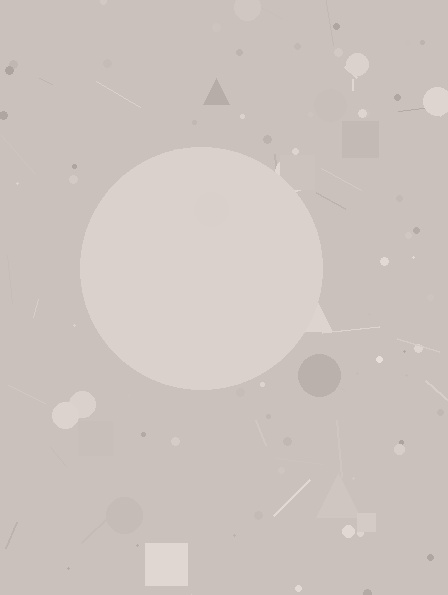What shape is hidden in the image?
A circle is hidden in the image.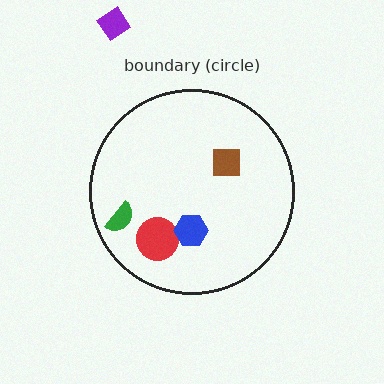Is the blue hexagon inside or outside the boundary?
Inside.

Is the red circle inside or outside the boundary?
Inside.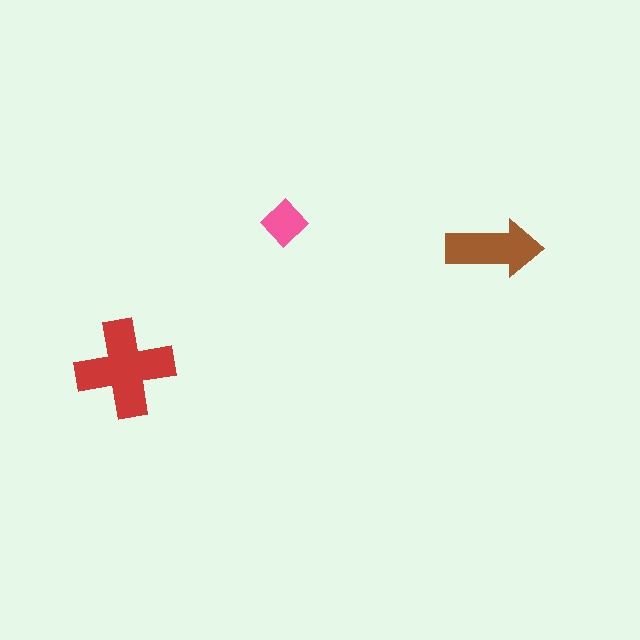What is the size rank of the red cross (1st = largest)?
1st.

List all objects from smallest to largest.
The pink diamond, the brown arrow, the red cross.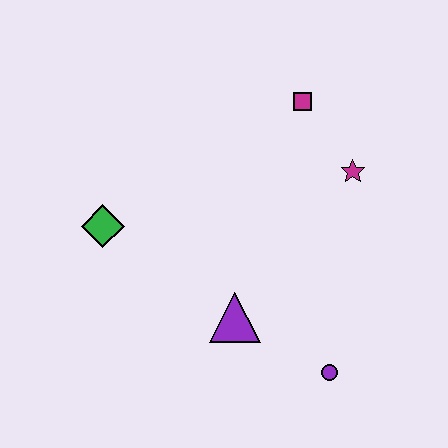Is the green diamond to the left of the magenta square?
Yes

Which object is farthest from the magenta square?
The purple circle is farthest from the magenta square.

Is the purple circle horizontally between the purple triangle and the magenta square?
No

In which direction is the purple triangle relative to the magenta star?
The purple triangle is below the magenta star.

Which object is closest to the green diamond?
The purple triangle is closest to the green diamond.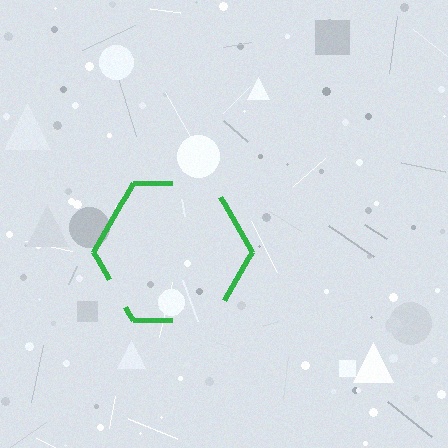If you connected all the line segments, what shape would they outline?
They would outline a hexagon.